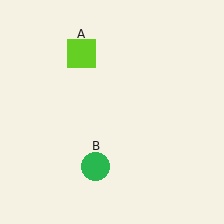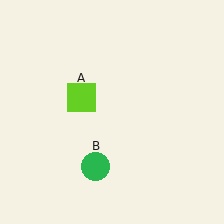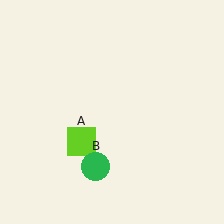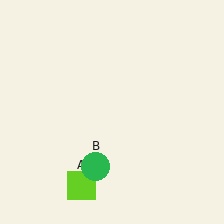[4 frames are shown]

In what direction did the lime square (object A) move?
The lime square (object A) moved down.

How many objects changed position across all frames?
1 object changed position: lime square (object A).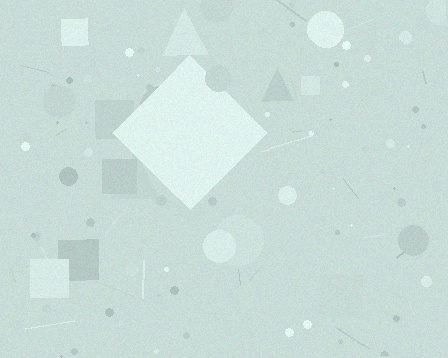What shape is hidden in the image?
A diamond is hidden in the image.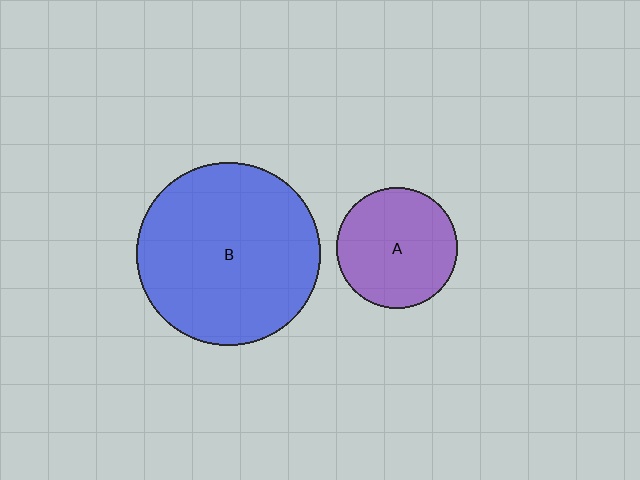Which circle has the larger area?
Circle B (blue).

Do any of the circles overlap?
No, none of the circles overlap.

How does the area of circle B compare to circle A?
Approximately 2.3 times.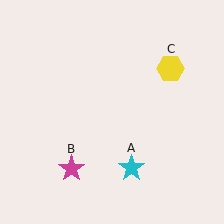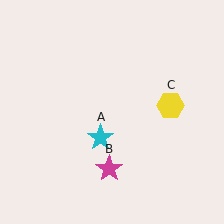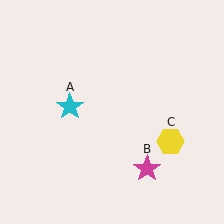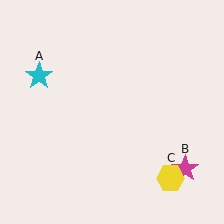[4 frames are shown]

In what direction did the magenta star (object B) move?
The magenta star (object B) moved right.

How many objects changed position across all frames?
3 objects changed position: cyan star (object A), magenta star (object B), yellow hexagon (object C).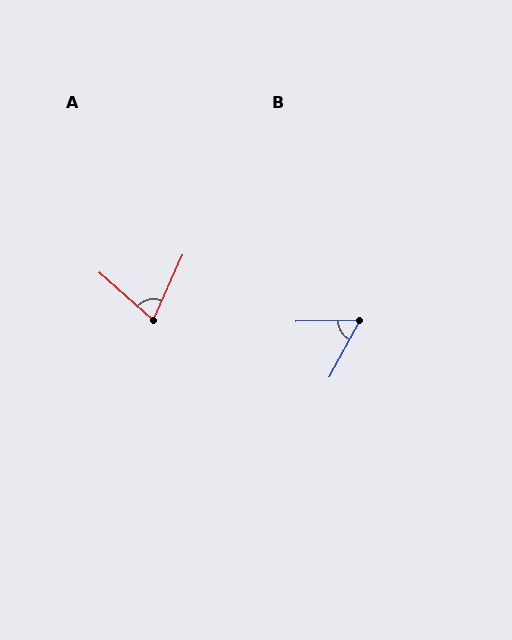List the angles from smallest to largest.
B (60°), A (73°).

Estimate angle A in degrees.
Approximately 73 degrees.